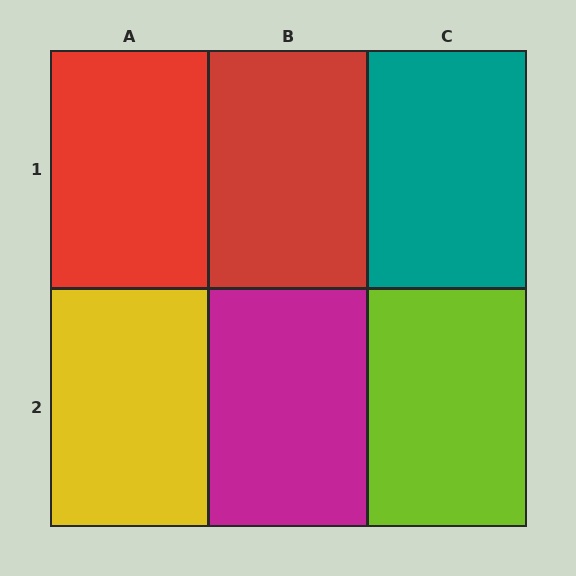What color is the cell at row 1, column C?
Teal.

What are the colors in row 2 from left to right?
Yellow, magenta, lime.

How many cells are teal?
1 cell is teal.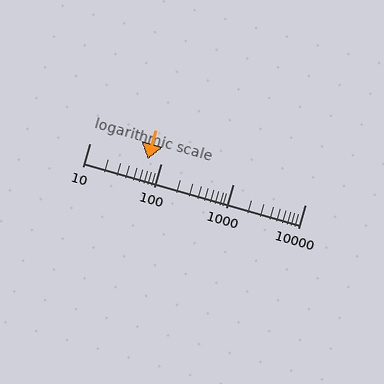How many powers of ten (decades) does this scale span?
The scale spans 3 decades, from 10 to 10000.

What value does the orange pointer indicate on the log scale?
The pointer indicates approximately 64.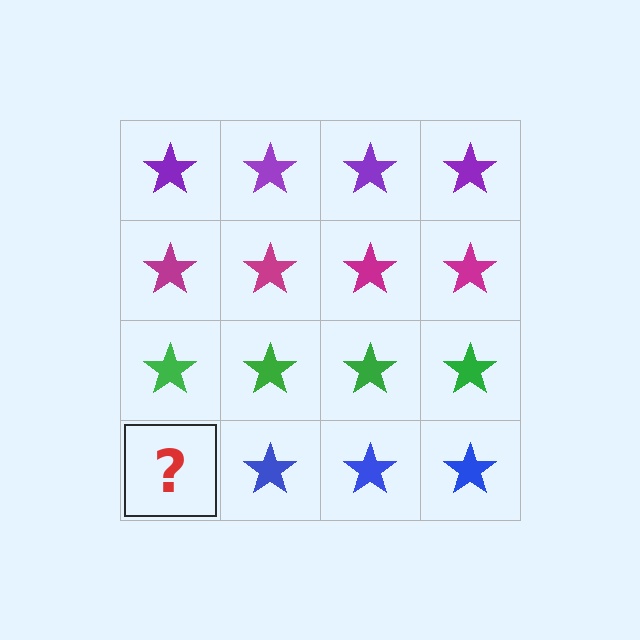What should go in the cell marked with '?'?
The missing cell should contain a blue star.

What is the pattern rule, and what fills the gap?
The rule is that each row has a consistent color. The gap should be filled with a blue star.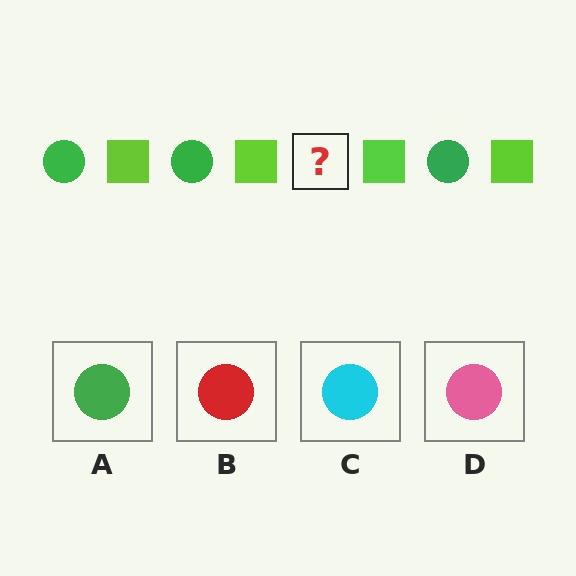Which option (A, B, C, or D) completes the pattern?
A.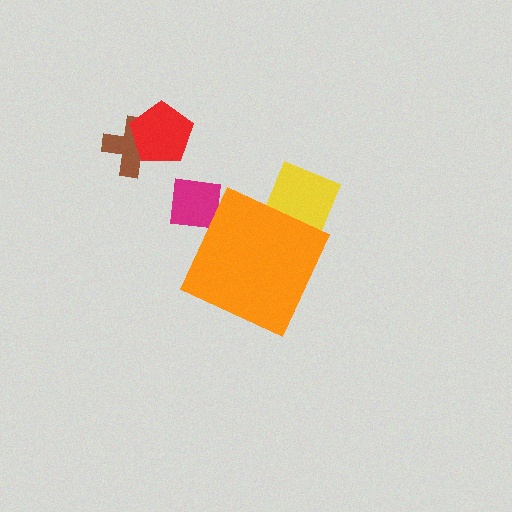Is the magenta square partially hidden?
Yes, the magenta square is partially hidden behind the orange diamond.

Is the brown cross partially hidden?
No, the brown cross is fully visible.